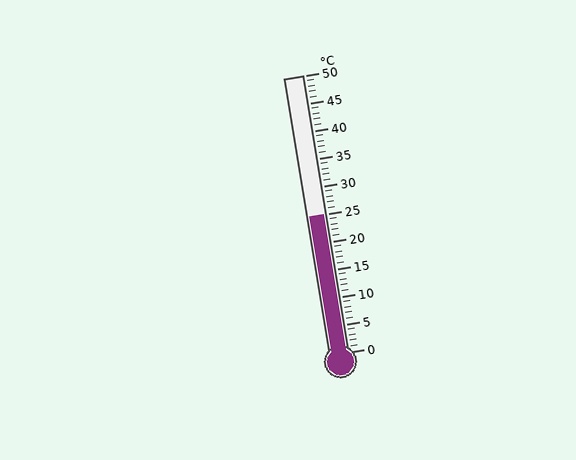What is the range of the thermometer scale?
The thermometer scale ranges from 0°C to 50°C.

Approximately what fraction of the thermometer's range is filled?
The thermometer is filled to approximately 50% of its range.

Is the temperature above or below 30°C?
The temperature is below 30°C.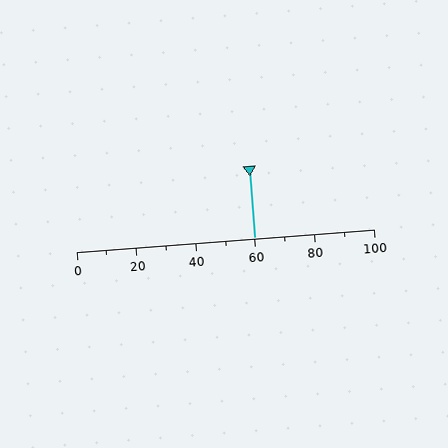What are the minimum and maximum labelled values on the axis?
The axis runs from 0 to 100.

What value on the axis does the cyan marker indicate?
The marker indicates approximately 60.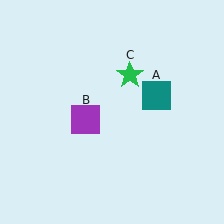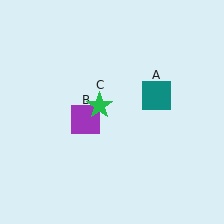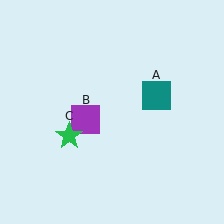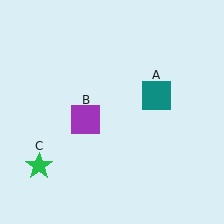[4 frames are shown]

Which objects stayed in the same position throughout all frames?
Teal square (object A) and purple square (object B) remained stationary.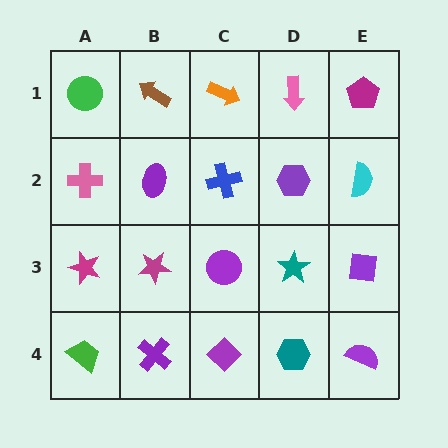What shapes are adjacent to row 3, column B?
A purple ellipse (row 2, column B), a purple cross (row 4, column B), a magenta star (row 3, column A), a purple circle (row 3, column C).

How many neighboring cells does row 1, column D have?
3.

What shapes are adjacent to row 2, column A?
A green circle (row 1, column A), a magenta star (row 3, column A), a purple ellipse (row 2, column B).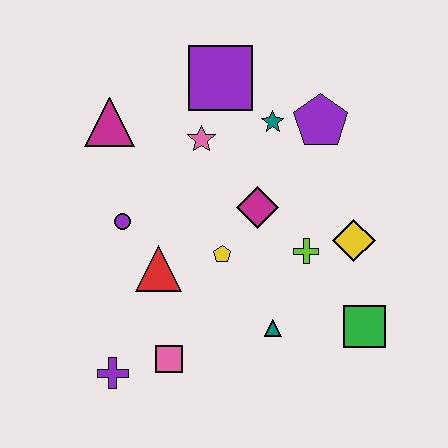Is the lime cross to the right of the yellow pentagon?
Yes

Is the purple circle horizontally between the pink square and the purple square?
No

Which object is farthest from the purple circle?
The green square is farthest from the purple circle.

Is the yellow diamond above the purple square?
No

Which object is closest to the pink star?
The purple square is closest to the pink star.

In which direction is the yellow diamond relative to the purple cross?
The yellow diamond is to the right of the purple cross.